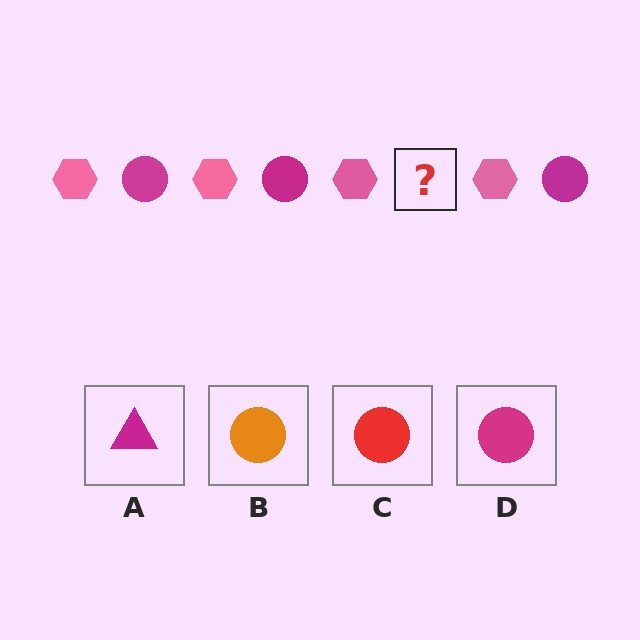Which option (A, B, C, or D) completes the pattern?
D.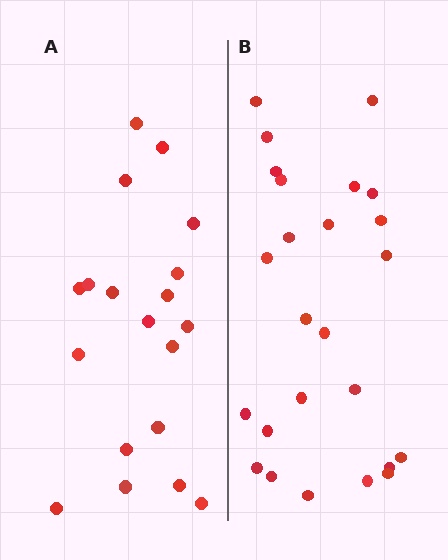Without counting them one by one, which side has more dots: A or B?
Region B (the right region) has more dots.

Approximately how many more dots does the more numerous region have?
Region B has about 6 more dots than region A.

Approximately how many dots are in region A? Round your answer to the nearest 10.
About 20 dots. (The exact count is 19, which rounds to 20.)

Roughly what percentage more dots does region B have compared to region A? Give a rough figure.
About 30% more.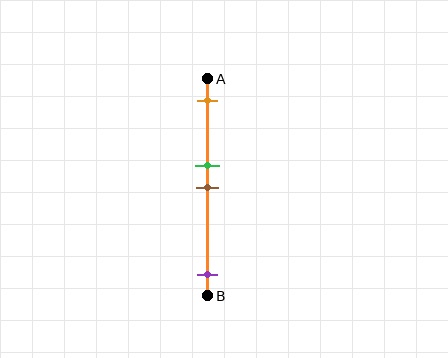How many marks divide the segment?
There are 4 marks dividing the segment.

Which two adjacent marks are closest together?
The green and brown marks are the closest adjacent pair.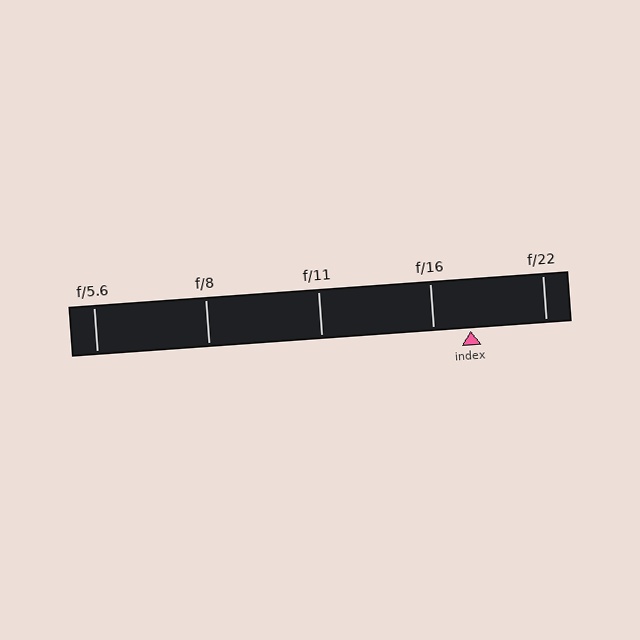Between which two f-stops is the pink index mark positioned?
The index mark is between f/16 and f/22.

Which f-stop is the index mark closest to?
The index mark is closest to f/16.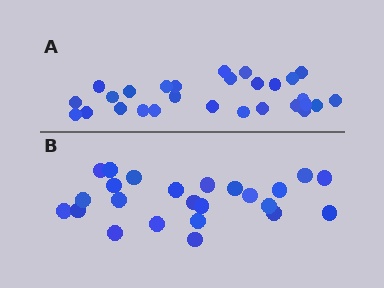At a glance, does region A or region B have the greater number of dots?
Region A (the top region) has more dots.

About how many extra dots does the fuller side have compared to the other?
Region A has about 4 more dots than region B.